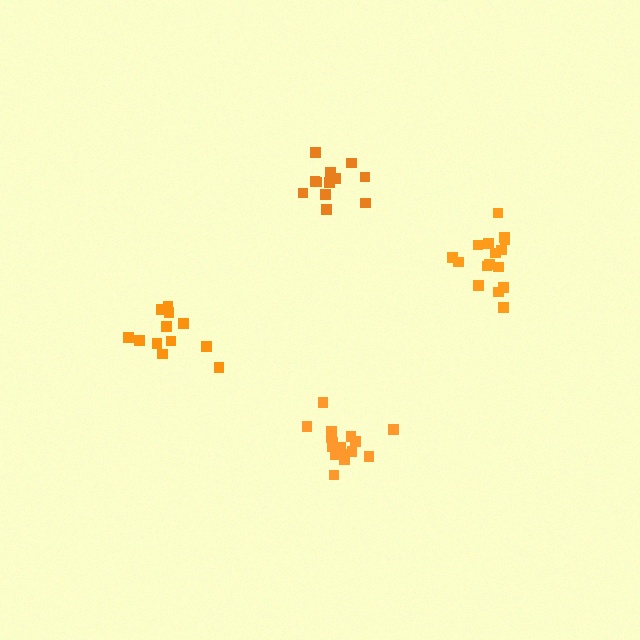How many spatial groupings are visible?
There are 4 spatial groupings.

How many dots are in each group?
Group 1: 16 dots, Group 2: 12 dots, Group 3: 12 dots, Group 4: 16 dots (56 total).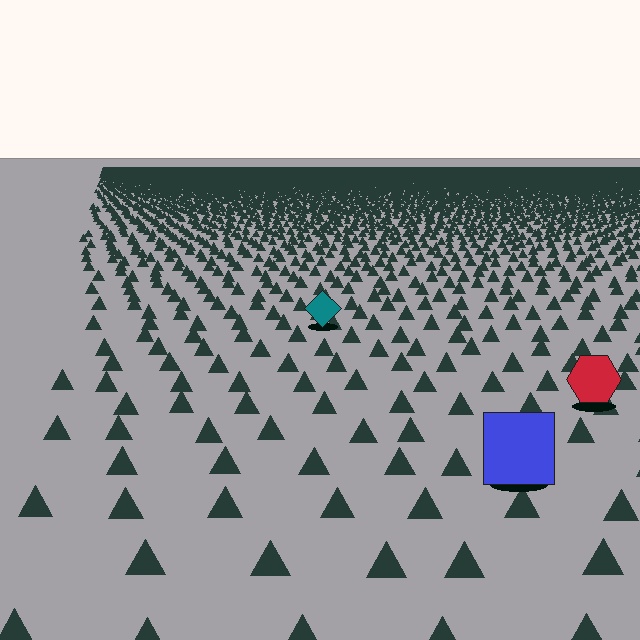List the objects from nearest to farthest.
From nearest to farthest: the blue square, the red hexagon, the teal diamond.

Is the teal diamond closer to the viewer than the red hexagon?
No. The red hexagon is closer — you can tell from the texture gradient: the ground texture is coarser near it.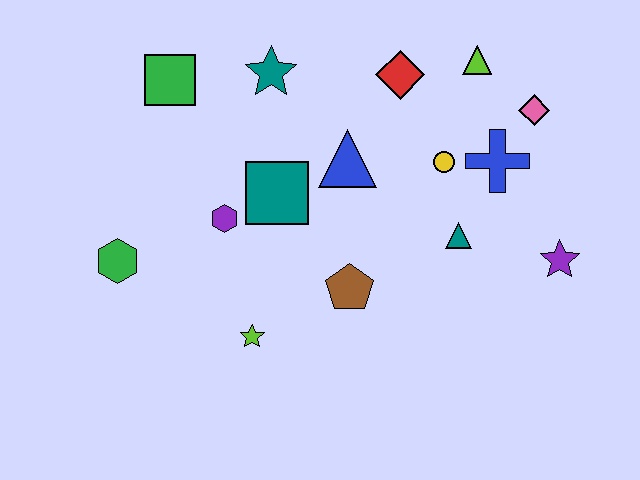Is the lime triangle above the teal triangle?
Yes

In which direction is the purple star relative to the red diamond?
The purple star is below the red diamond.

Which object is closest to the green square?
The teal star is closest to the green square.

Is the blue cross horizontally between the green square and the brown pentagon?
No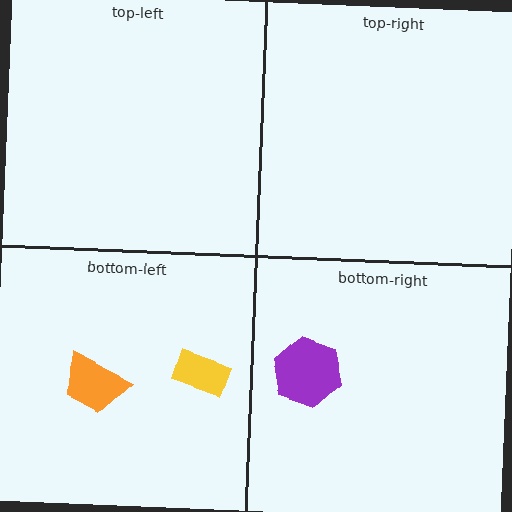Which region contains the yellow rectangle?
The bottom-left region.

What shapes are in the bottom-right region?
The purple hexagon.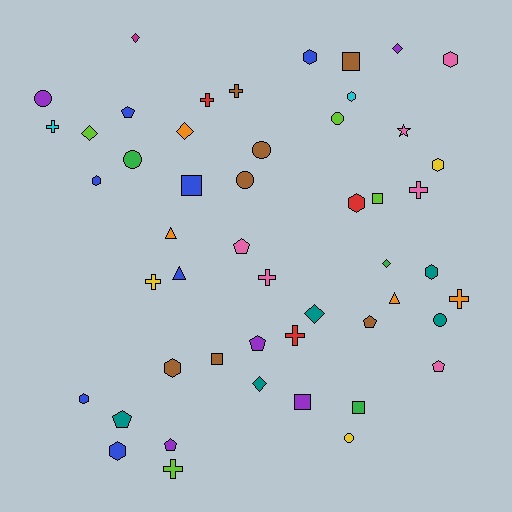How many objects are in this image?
There are 50 objects.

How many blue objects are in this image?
There are 7 blue objects.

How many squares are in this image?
There are 6 squares.